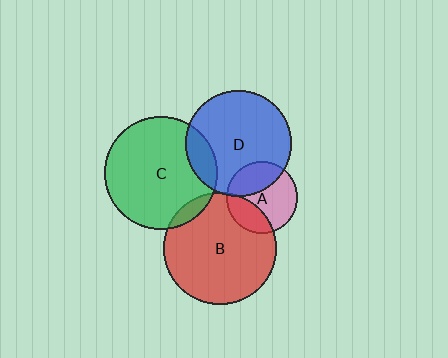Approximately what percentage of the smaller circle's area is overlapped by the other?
Approximately 5%.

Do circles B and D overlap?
Yes.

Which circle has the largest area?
Circle C (green).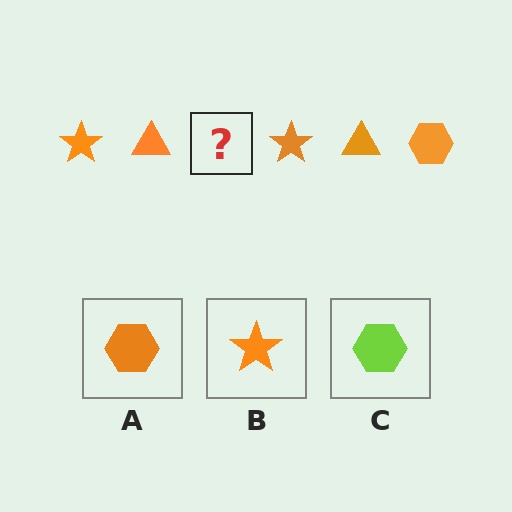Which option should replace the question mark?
Option A.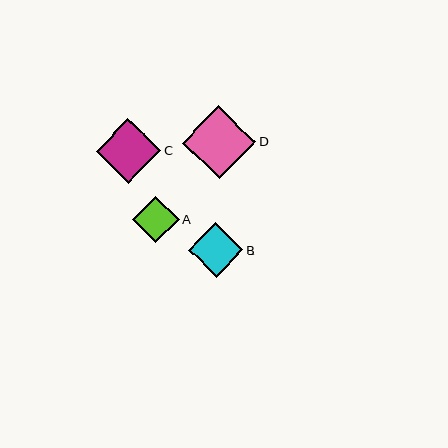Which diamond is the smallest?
Diamond A is the smallest with a size of approximately 47 pixels.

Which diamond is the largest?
Diamond D is the largest with a size of approximately 73 pixels.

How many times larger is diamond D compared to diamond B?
Diamond D is approximately 1.3 times the size of diamond B.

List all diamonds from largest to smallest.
From largest to smallest: D, C, B, A.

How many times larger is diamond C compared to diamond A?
Diamond C is approximately 1.4 times the size of diamond A.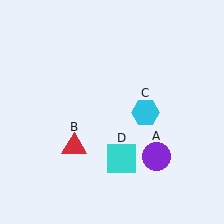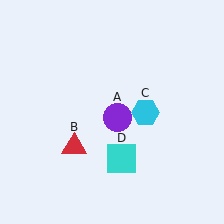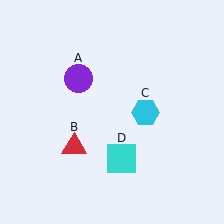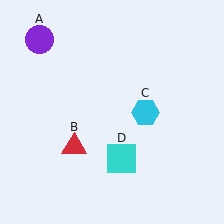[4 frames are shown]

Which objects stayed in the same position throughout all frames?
Red triangle (object B) and cyan hexagon (object C) and cyan square (object D) remained stationary.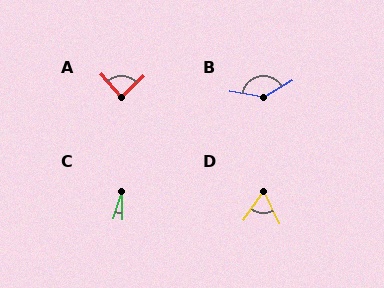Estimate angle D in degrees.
Approximately 60 degrees.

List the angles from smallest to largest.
C (18°), D (60°), A (88°), B (139°).